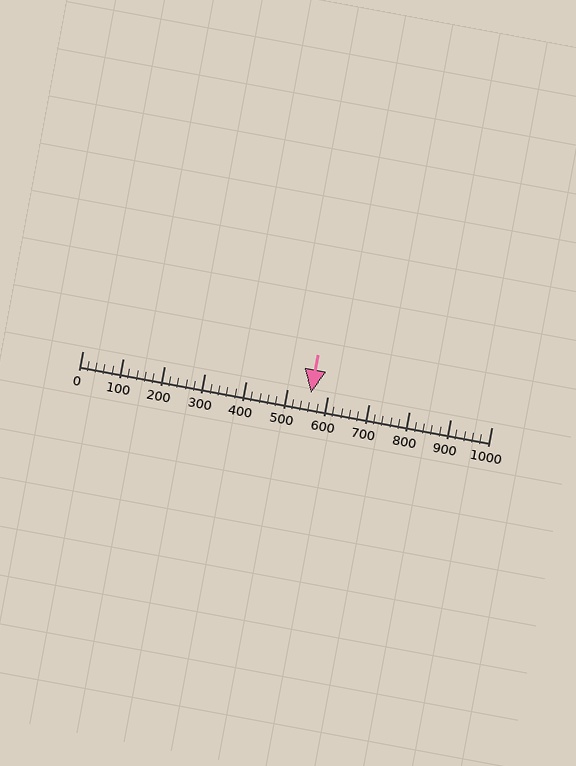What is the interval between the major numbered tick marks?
The major tick marks are spaced 100 units apart.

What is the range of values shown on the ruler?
The ruler shows values from 0 to 1000.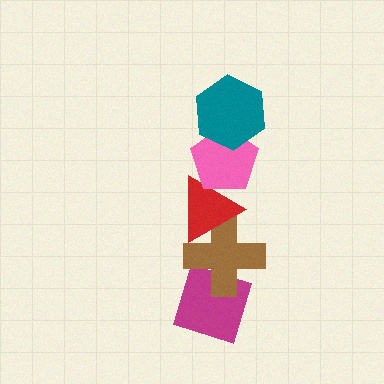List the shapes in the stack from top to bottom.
From top to bottom: the teal hexagon, the pink pentagon, the red triangle, the brown cross, the magenta diamond.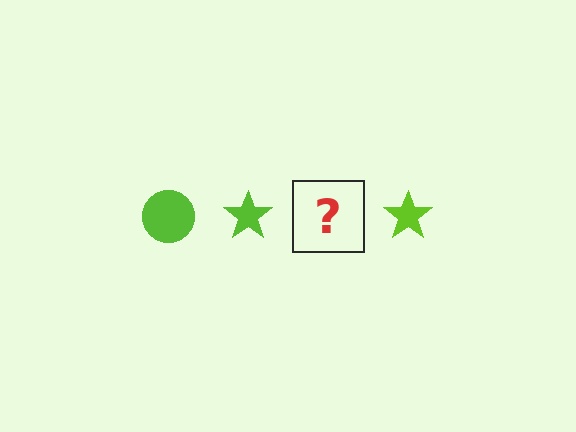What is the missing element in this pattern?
The missing element is a lime circle.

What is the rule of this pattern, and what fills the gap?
The rule is that the pattern cycles through circle, star shapes in lime. The gap should be filled with a lime circle.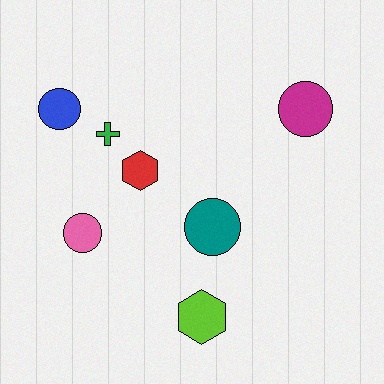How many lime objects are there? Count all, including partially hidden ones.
There is 1 lime object.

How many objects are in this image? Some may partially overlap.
There are 7 objects.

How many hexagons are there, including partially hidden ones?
There are 2 hexagons.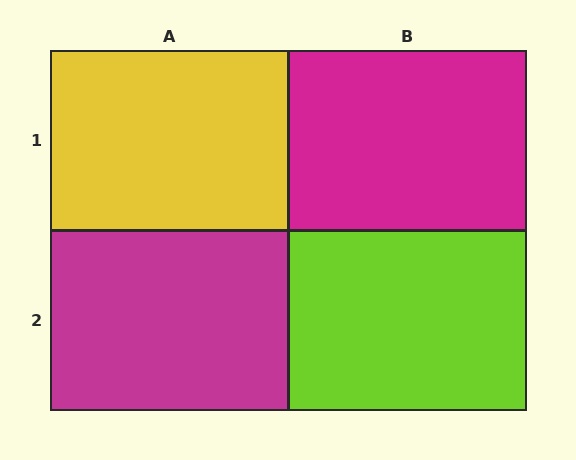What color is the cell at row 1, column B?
Magenta.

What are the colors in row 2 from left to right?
Magenta, lime.